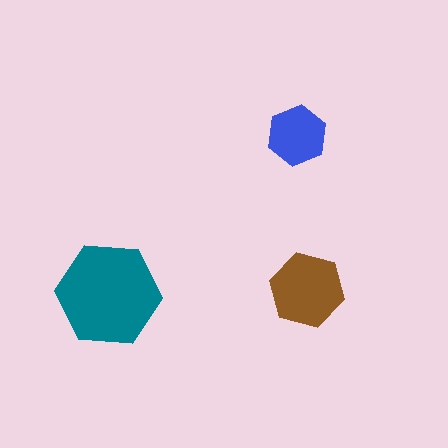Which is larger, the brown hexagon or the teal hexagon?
The teal one.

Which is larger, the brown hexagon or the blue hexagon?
The brown one.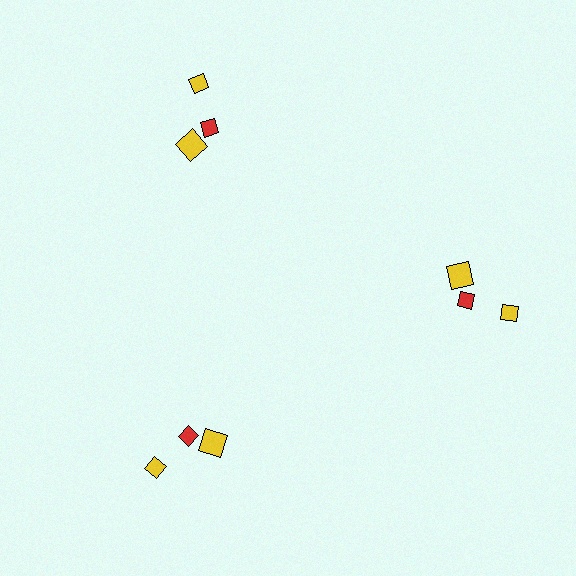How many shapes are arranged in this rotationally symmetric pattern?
There are 9 shapes, arranged in 3 groups of 3.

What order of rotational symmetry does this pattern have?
This pattern has 3-fold rotational symmetry.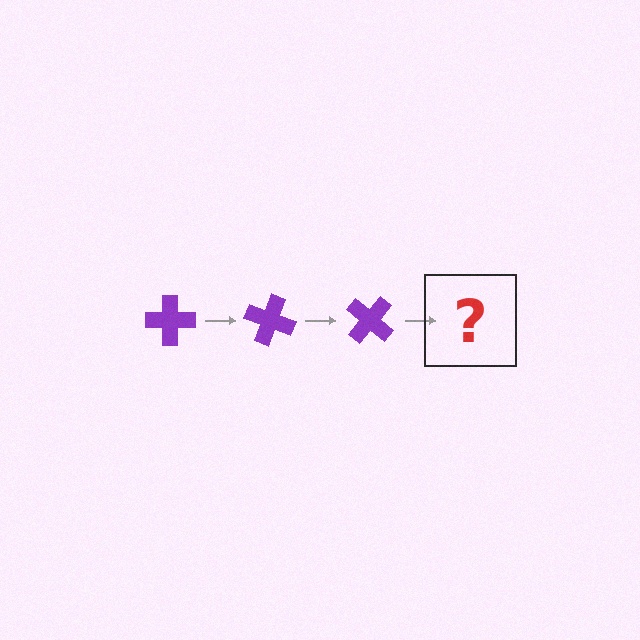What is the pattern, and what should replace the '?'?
The pattern is that the cross rotates 20 degrees each step. The '?' should be a purple cross rotated 60 degrees.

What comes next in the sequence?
The next element should be a purple cross rotated 60 degrees.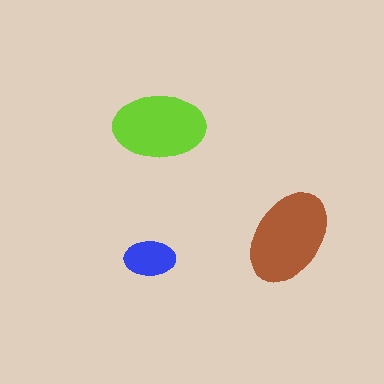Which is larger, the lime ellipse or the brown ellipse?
The brown one.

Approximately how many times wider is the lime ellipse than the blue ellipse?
About 2 times wider.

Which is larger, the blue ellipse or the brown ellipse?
The brown one.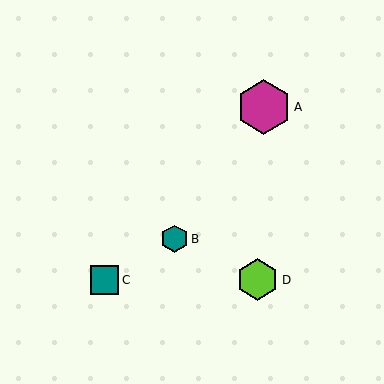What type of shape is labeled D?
Shape D is a lime hexagon.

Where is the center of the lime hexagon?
The center of the lime hexagon is at (258, 280).